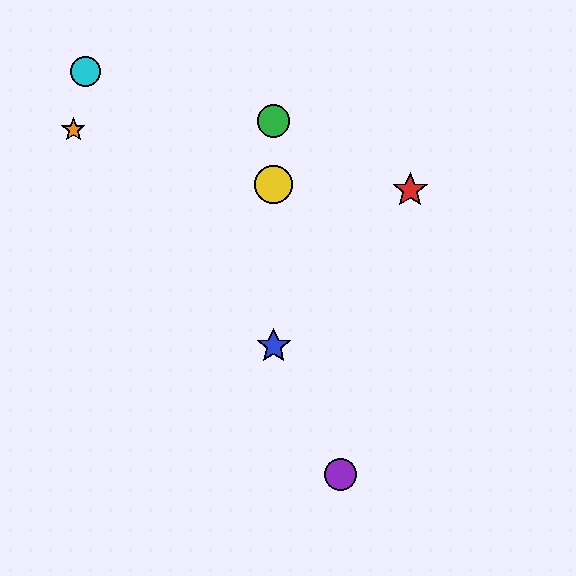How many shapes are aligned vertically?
3 shapes (the blue star, the green circle, the yellow circle) are aligned vertically.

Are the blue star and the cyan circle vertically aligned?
No, the blue star is at x≈274 and the cyan circle is at x≈86.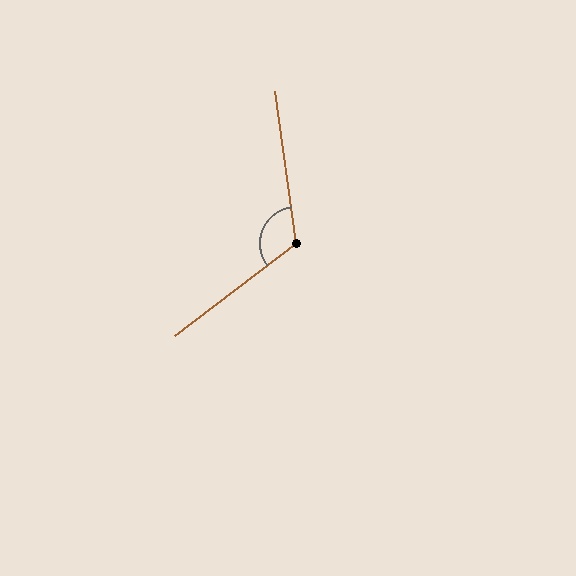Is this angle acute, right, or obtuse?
It is obtuse.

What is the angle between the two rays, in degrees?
Approximately 119 degrees.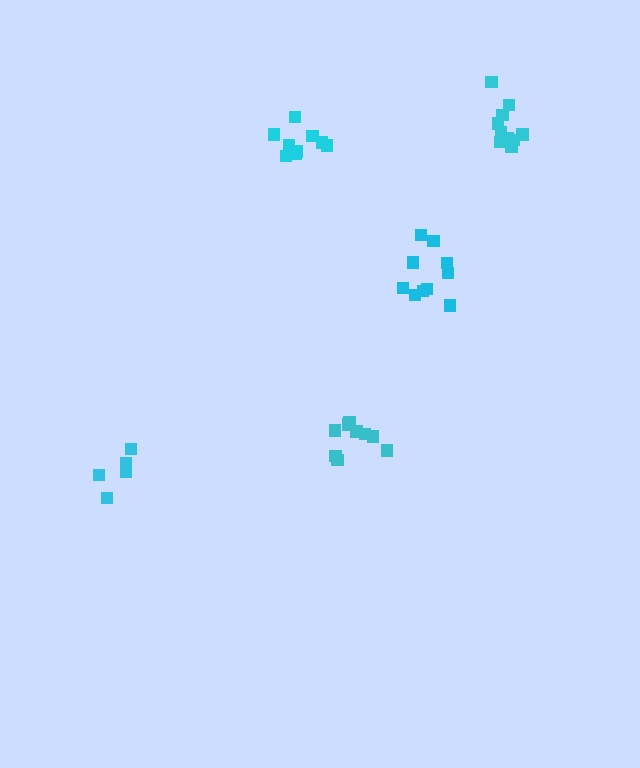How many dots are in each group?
Group 1: 5 dots, Group 2: 10 dots, Group 3: 9 dots, Group 4: 9 dots, Group 5: 10 dots (43 total).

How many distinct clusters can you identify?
There are 5 distinct clusters.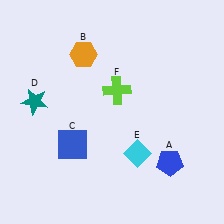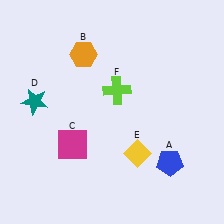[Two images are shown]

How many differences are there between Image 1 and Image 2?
There are 2 differences between the two images.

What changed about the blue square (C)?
In Image 1, C is blue. In Image 2, it changed to magenta.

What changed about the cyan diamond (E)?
In Image 1, E is cyan. In Image 2, it changed to yellow.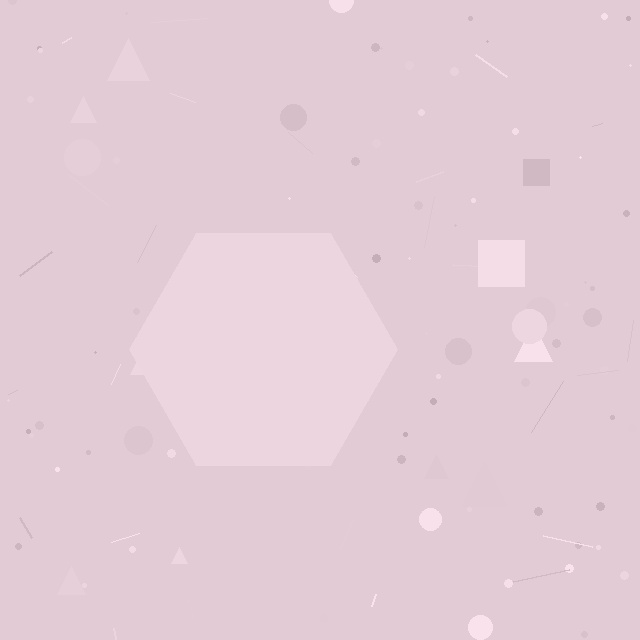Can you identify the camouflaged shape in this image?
The camouflaged shape is a hexagon.